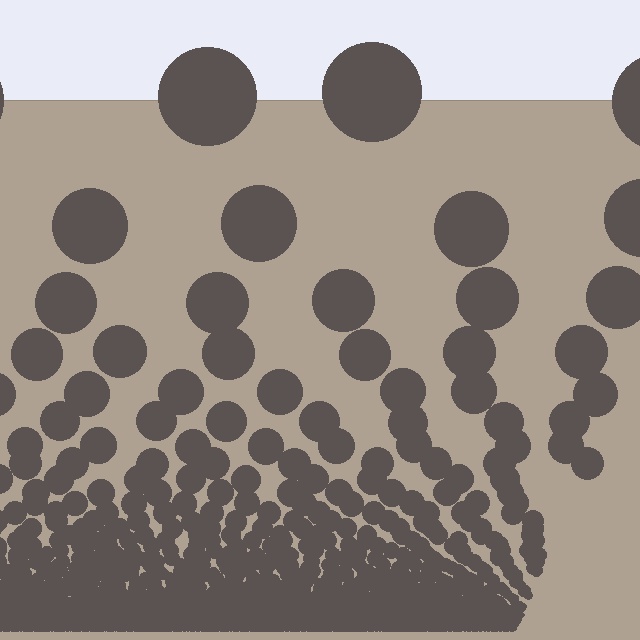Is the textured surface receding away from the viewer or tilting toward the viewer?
The surface appears to tilt toward the viewer. Texture elements get larger and sparser toward the top.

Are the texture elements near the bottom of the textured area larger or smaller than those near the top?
Smaller. The gradient is inverted — elements near the bottom are smaller and denser.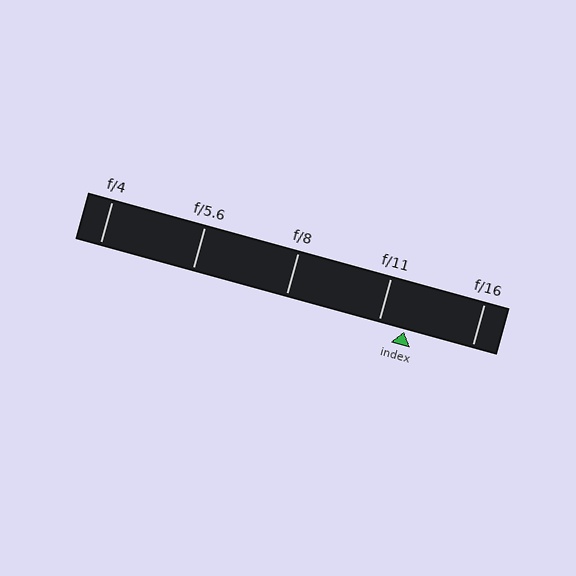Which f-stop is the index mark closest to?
The index mark is closest to f/11.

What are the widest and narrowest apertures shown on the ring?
The widest aperture shown is f/4 and the narrowest is f/16.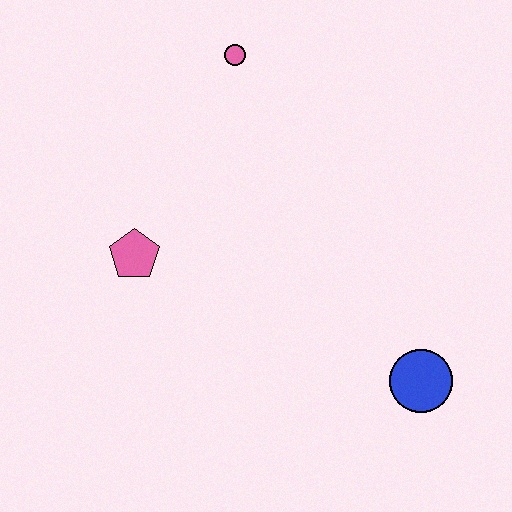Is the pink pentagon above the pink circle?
No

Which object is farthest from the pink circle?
The blue circle is farthest from the pink circle.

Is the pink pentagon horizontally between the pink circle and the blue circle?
No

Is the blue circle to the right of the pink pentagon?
Yes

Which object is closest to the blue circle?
The pink pentagon is closest to the blue circle.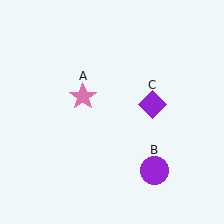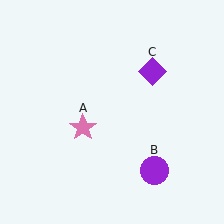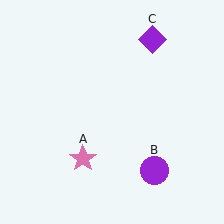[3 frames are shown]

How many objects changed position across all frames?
2 objects changed position: pink star (object A), purple diamond (object C).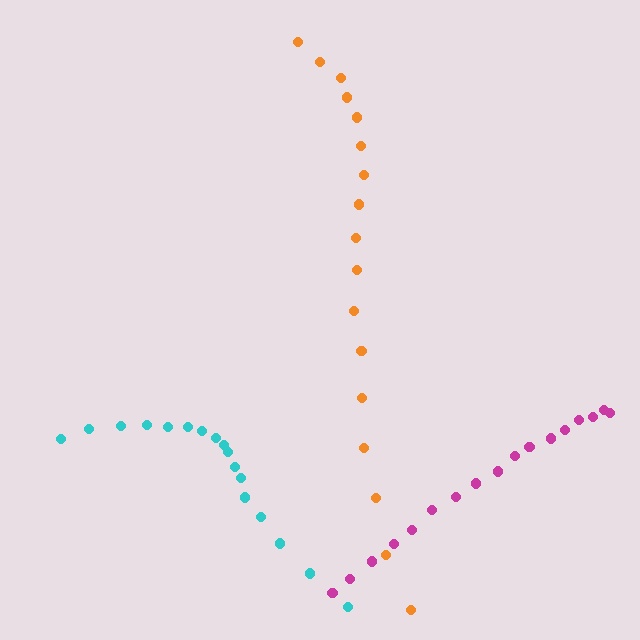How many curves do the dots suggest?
There are 3 distinct paths.